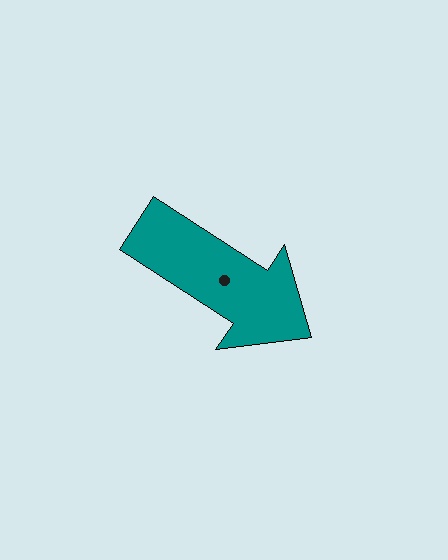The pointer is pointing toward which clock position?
Roughly 4 o'clock.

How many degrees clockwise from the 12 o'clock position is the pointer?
Approximately 123 degrees.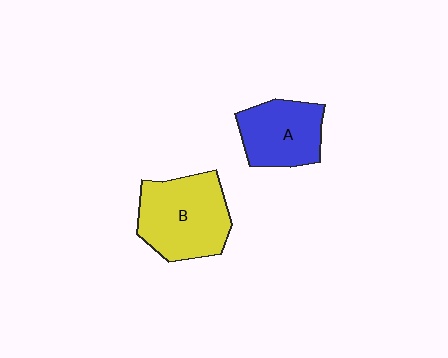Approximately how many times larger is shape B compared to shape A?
Approximately 1.3 times.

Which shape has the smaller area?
Shape A (blue).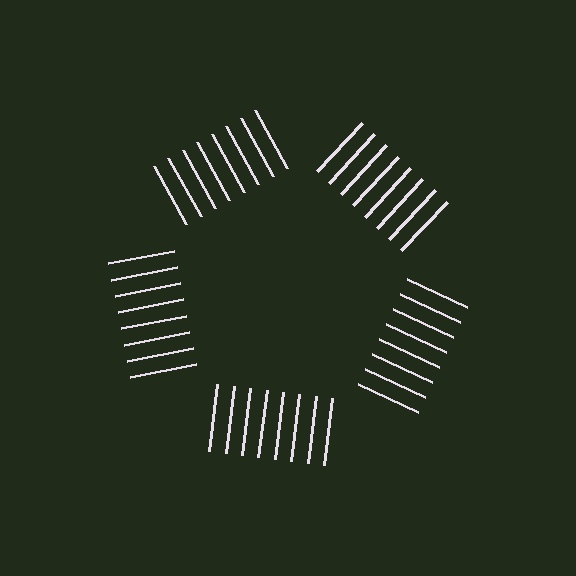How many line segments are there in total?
40 — 8 along each of the 5 edges.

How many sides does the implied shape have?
5 sides — the line-ends trace a pentagon.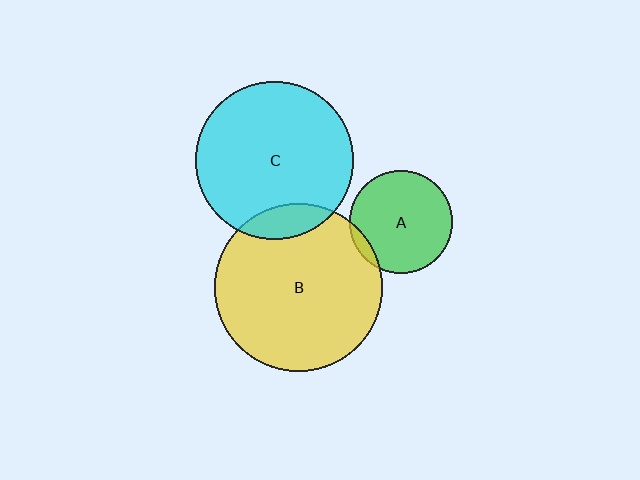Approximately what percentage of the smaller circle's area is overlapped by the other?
Approximately 5%.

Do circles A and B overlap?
Yes.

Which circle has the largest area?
Circle B (yellow).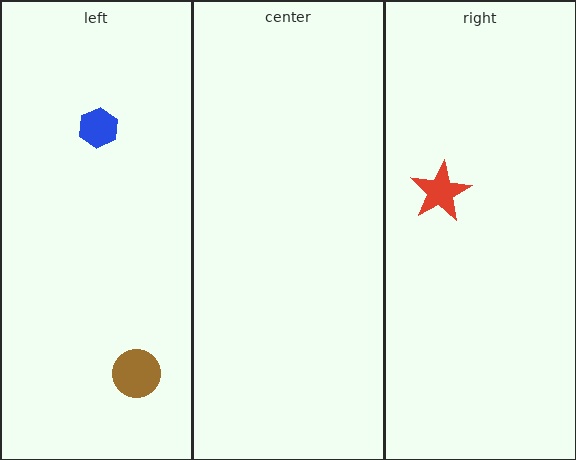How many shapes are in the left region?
2.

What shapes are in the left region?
The brown circle, the blue hexagon.